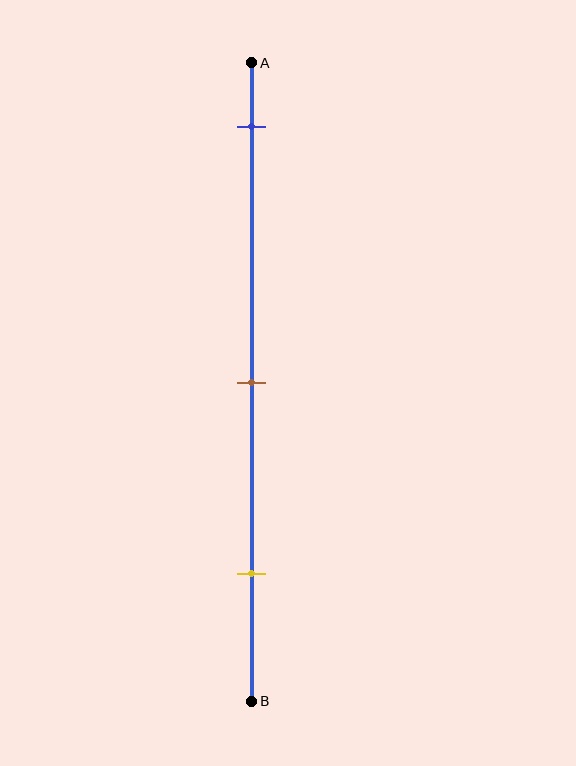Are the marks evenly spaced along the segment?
Yes, the marks are approximately evenly spaced.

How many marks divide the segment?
There are 3 marks dividing the segment.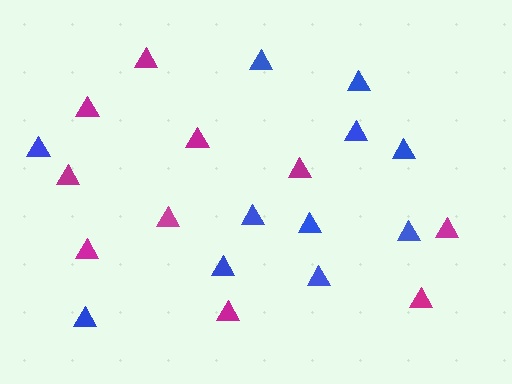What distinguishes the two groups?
There are 2 groups: one group of blue triangles (11) and one group of magenta triangles (10).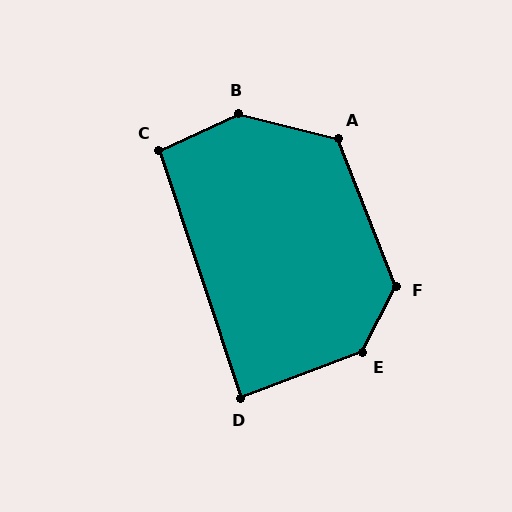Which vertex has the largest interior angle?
B, at approximately 141 degrees.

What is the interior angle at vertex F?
Approximately 131 degrees (obtuse).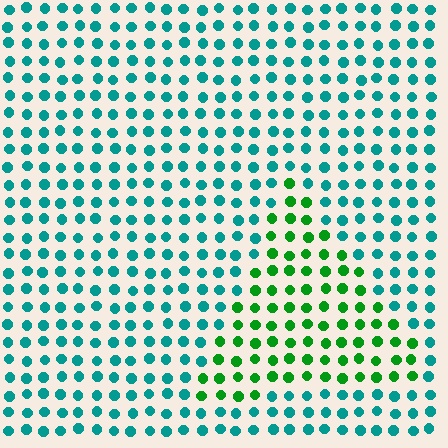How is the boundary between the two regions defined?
The boundary is defined purely by a slight shift in hue (about 50 degrees). Spacing, size, and orientation are identical on both sides.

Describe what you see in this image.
The image is filled with small teal elements in a uniform arrangement. A triangle-shaped region is visible where the elements are tinted to a slightly different hue, forming a subtle color boundary.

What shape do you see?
I see a triangle.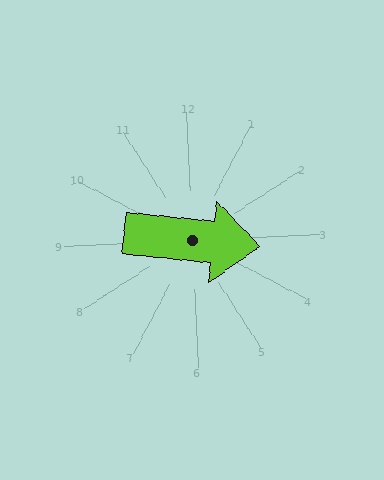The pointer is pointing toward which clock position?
Roughly 3 o'clock.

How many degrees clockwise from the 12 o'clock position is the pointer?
Approximately 98 degrees.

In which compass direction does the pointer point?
East.